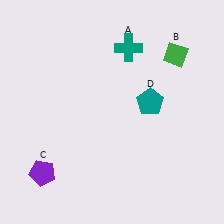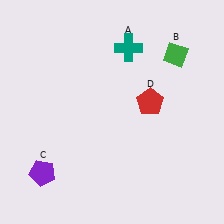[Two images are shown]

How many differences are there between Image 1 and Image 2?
There is 1 difference between the two images.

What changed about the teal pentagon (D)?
In Image 1, D is teal. In Image 2, it changed to red.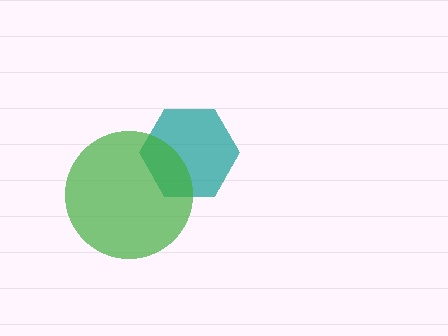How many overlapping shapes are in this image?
There are 2 overlapping shapes in the image.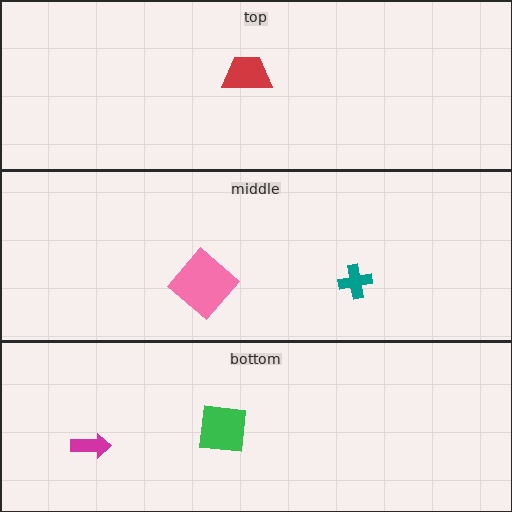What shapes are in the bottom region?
The magenta arrow, the green square.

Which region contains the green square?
The bottom region.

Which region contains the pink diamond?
The middle region.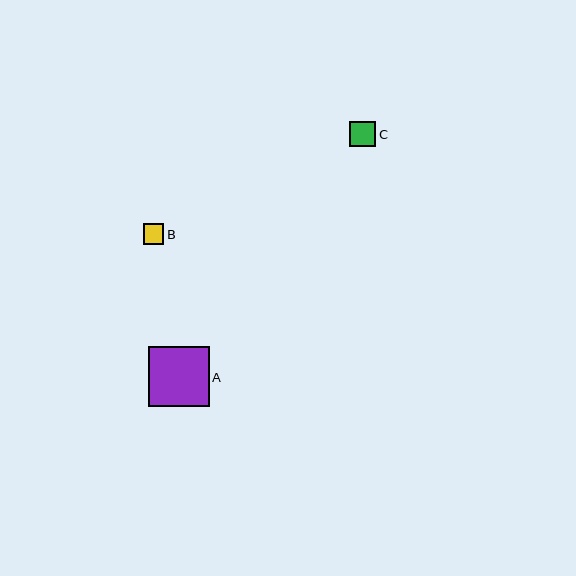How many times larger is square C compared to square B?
Square C is approximately 1.3 times the size of square B.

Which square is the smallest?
Square B is the smallest with a size of approximately 21 pixels.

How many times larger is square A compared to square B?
Square A is approximately 2.9 times the size of square B.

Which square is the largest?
Square A is the largest with a size of approximately 60 pixels.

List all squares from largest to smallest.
From largest to smallest: A, C, B.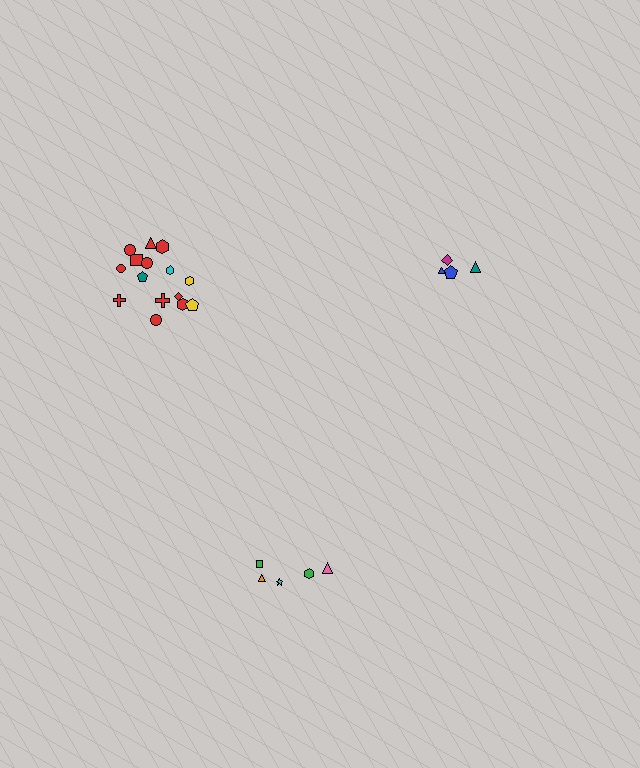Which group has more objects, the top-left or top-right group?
The top-left group.